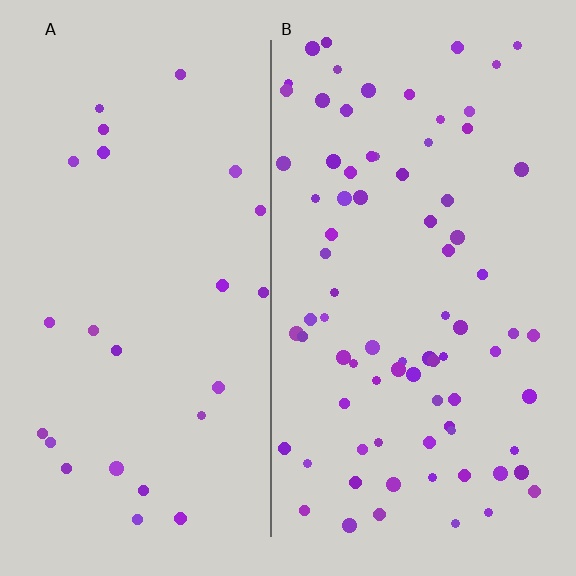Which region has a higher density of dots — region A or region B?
B (the right).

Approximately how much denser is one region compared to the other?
Approximately 3.2× — region B over region A.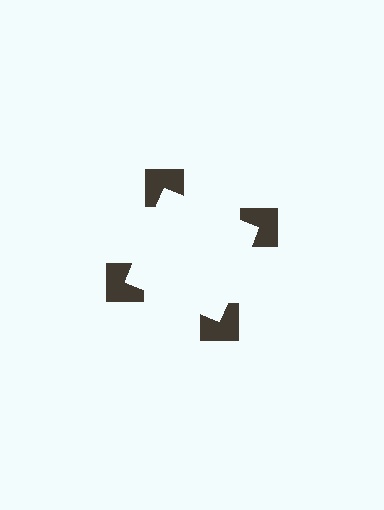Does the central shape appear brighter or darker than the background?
It typically appears slightly brighter than the background, even though no actual brightness change is drawn.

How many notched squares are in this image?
There are 4 — one at each vertex of the illusory square.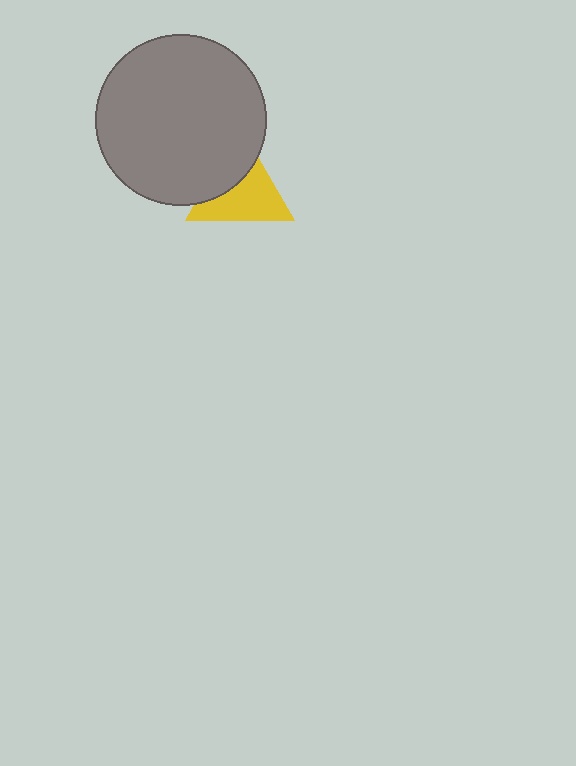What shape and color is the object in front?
The object in front is a gray circle.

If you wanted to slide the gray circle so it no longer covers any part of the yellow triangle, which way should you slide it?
Slide it toward the upper-left — that is the most direct way to separate the two shapes.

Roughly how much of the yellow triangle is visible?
About half of it is visible (roughly 62%).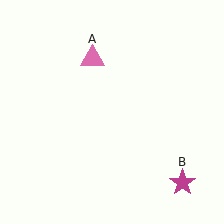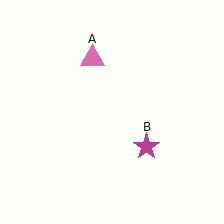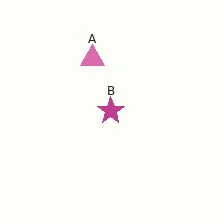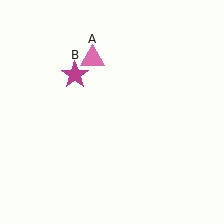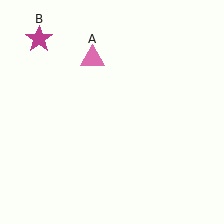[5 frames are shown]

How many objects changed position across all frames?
1 object changed position: magenta star (object B).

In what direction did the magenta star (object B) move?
The magenta star (object B) moved up and to the left.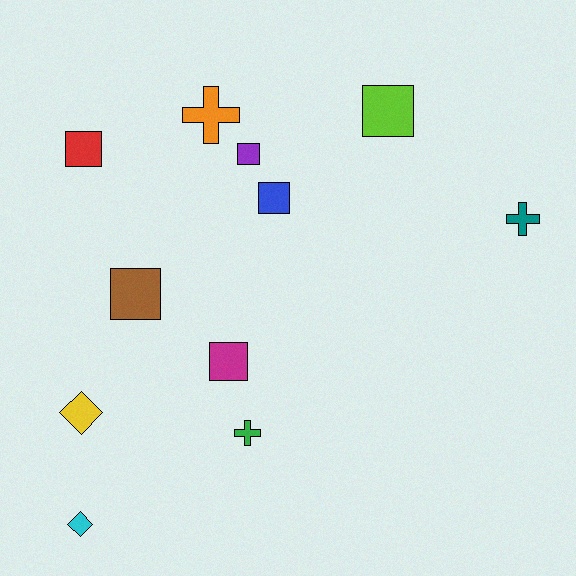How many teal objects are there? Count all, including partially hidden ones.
There is 1 teal object.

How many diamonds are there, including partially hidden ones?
There are 2 diamonds.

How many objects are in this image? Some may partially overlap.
There are 11 objects.